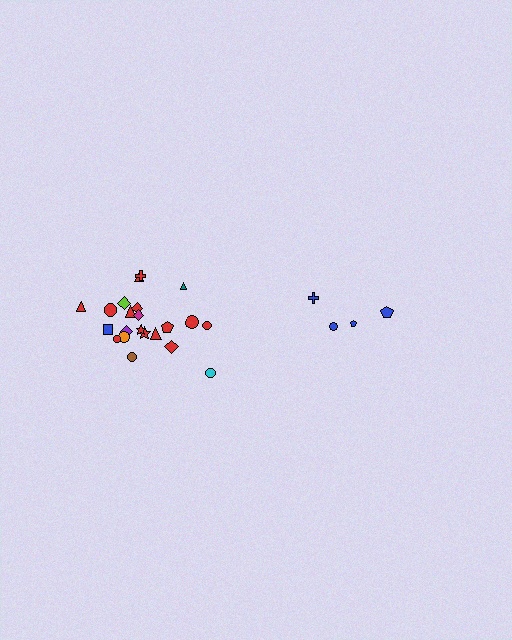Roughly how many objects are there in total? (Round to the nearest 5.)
Roughly 25 objects in total.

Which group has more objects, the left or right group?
The left group.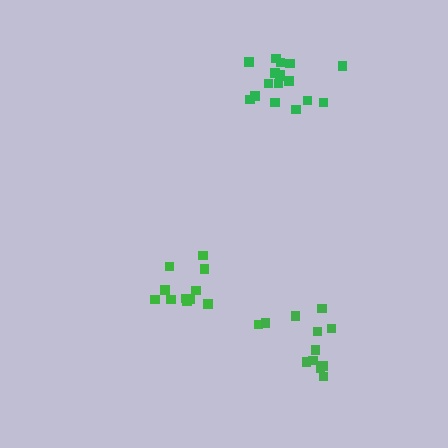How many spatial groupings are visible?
There are 3 spatial groupings.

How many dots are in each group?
Group 1: 12 dots, Group 2: 17 dots, Group 3: 11 dots (40 total).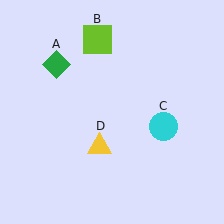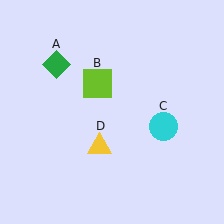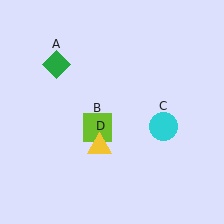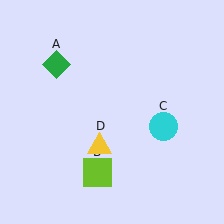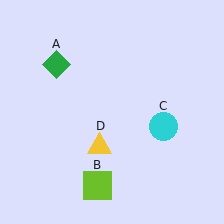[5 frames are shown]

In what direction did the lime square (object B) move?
The lime square (object B) moved down.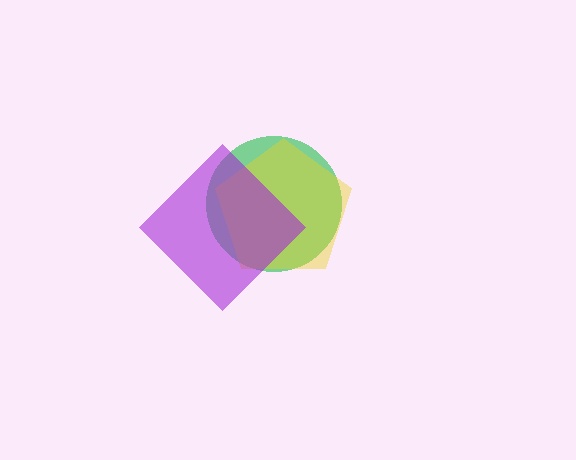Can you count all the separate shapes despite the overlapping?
Yes, there are 3 separate shapes.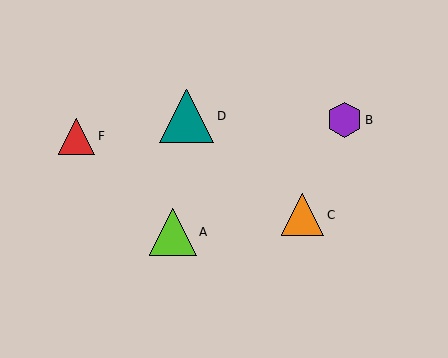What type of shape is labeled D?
Shape D is a teal triangle.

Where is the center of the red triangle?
The center of the red triangle is at (77, 136).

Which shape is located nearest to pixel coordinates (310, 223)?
The orange triangle (labeled C) at (303, 215) is nearest to that location.